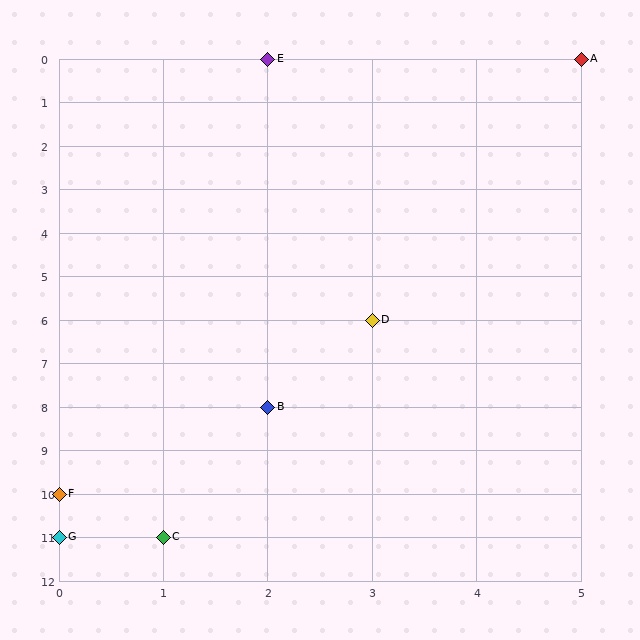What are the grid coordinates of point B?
Point B is at grid coordinates (2, 8).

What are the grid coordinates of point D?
Point D is at grid coordinates (3, 6).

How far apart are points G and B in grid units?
Points G and B are 2 columns and 3 rows apart (about 3.6 grid units diagonally).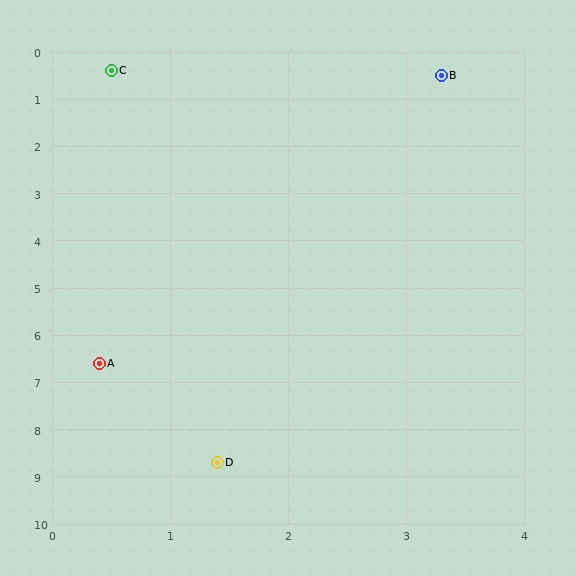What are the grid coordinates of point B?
Point B is at approximately (3.3, 0.5).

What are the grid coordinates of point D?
Point D is at approximately (1.4, 8.7).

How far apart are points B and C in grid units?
Points B and C are about 2.8 grid units apart.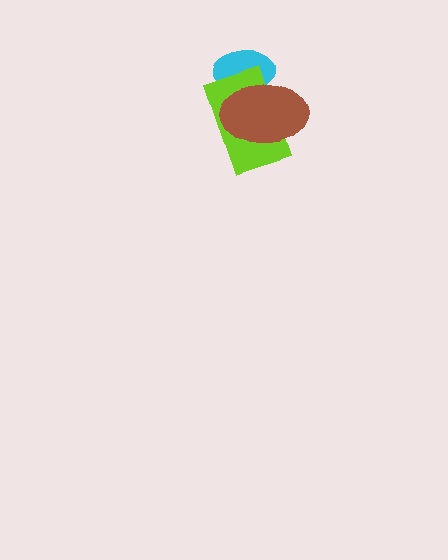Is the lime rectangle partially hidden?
Yes, it is partially covered by another shape.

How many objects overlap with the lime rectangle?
2 objects overlap with the lime rectangle.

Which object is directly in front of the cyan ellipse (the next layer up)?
The lime rectangle is directly in front of the cyan ellipse.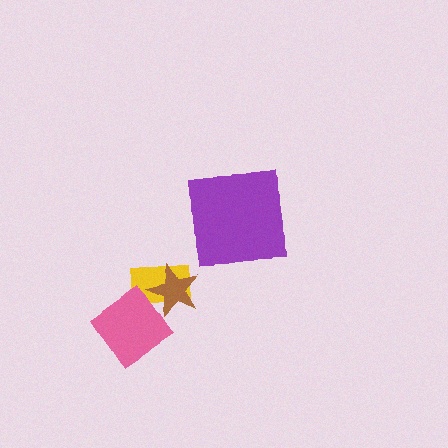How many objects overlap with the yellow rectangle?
2 objects overlap with the yellow rectangle.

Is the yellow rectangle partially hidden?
Yes, it is partially covered by another shape.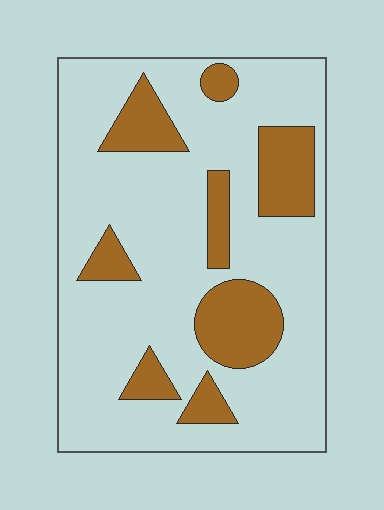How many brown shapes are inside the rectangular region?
8.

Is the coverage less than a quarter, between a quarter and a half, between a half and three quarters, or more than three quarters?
Less than a quarter.